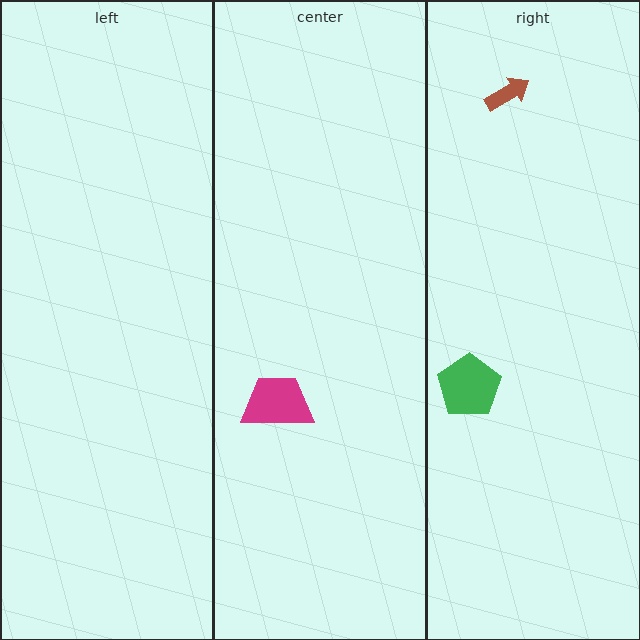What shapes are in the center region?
The magenta trapezoid.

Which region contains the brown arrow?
The right region.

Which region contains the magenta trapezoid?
The center region.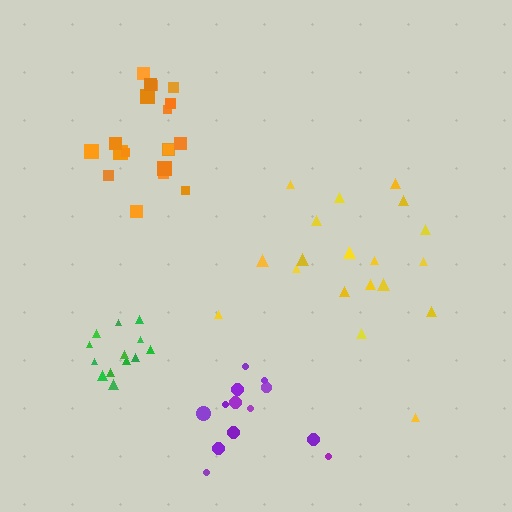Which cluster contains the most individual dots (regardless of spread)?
Yellow (19).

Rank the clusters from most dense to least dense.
green, orange, purple, yellow.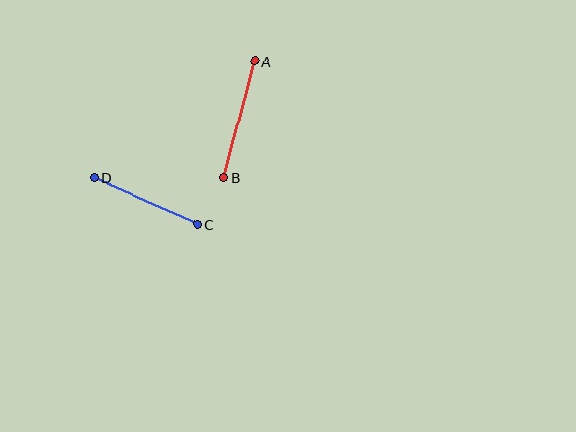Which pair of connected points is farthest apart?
Points A and B are farthest apart.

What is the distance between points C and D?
The distance is approximately 113 pixels.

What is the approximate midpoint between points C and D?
The midpoint is at approximately (146, 201) pixels.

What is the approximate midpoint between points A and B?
The midpoint is at approximately (239, 119) pixels.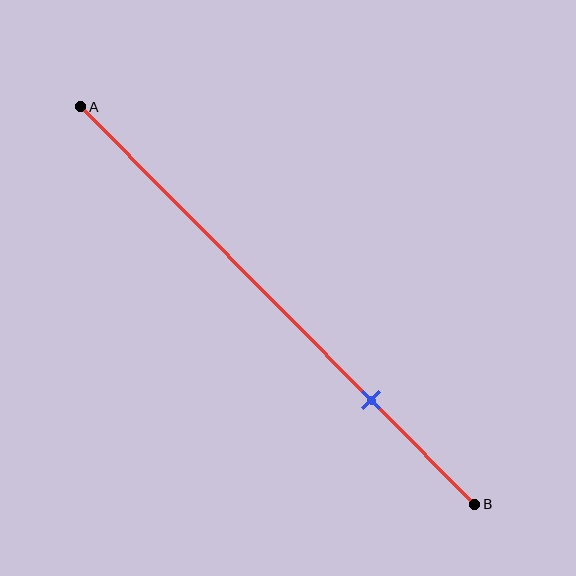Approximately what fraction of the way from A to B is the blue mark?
The blue mark is approximately 75% of the way from A to B.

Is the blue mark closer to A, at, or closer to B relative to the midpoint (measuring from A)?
The blue mark is closer to point B than the midpoint of segment AB.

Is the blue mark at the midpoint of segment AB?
No, the mark is at about 75% from A, not at the 50% midpoint.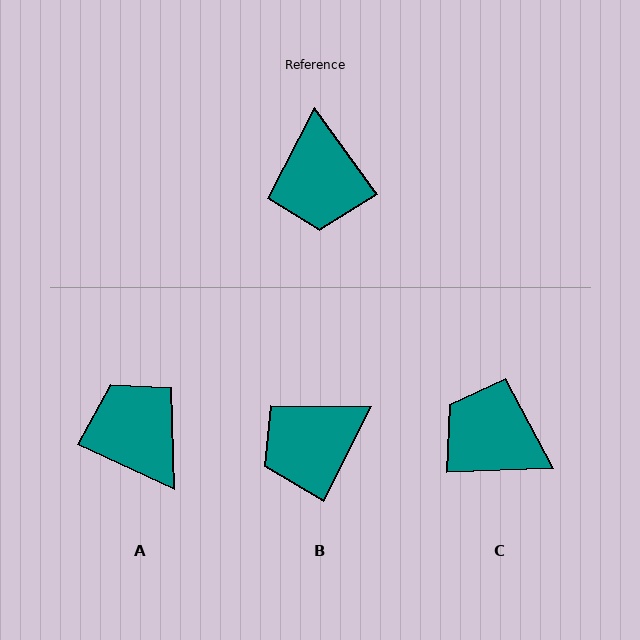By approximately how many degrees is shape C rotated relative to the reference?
Approximately 124 degrees clockwise.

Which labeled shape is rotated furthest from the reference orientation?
A, about 151 degrees away.